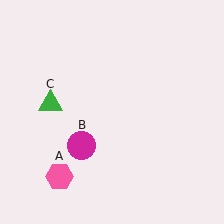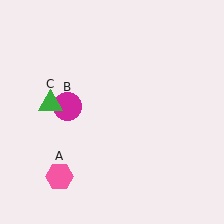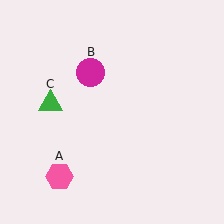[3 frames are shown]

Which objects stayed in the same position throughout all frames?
Pink hexagon (object A) and green triangle (object C) remained stationary.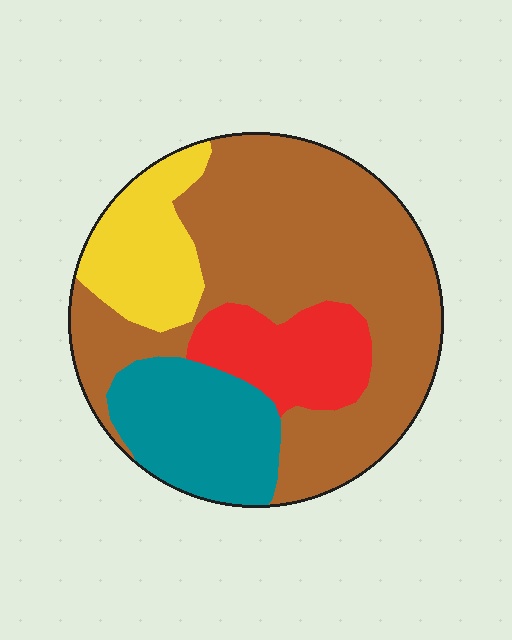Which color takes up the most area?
Brown, at roughly 55%.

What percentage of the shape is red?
Red takes up about one eighth (1/8) of the shape.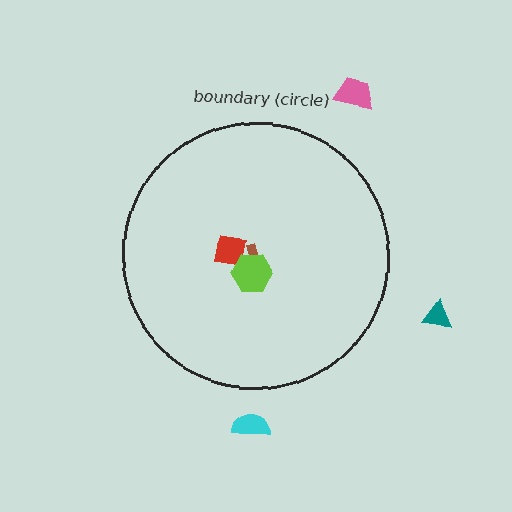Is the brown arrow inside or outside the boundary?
Inside.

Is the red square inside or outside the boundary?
Inside.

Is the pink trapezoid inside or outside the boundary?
Outside.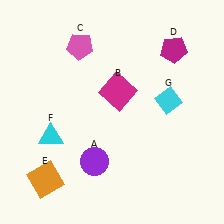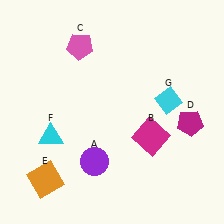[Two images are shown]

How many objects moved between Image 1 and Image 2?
2 objects moved between the two images.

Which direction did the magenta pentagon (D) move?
The magenta pentagon (D) moved down.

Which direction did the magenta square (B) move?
The magenta square (B) moved down.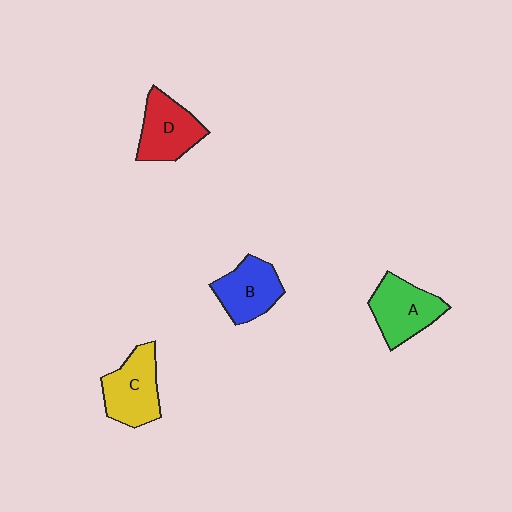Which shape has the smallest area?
Shape B (blue).